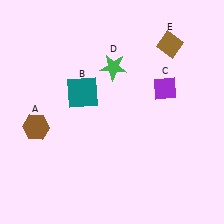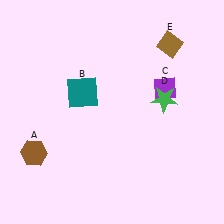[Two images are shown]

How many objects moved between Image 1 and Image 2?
2 objects moved between the two images.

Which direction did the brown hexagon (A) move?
The brown hexagon (A) moved down.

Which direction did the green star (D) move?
The green star (D) moved right.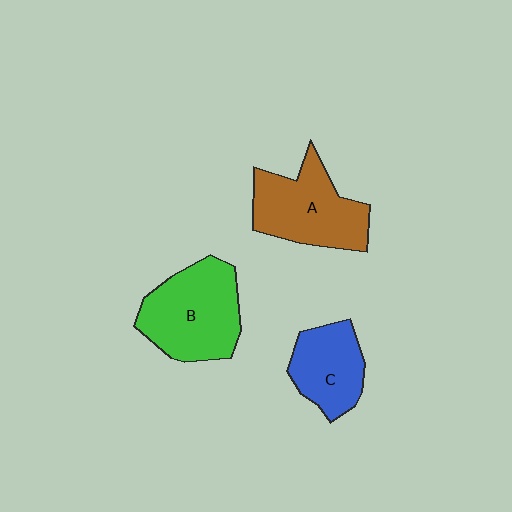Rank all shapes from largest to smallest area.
From largest to smallest: B (green), A (brown), C (blue).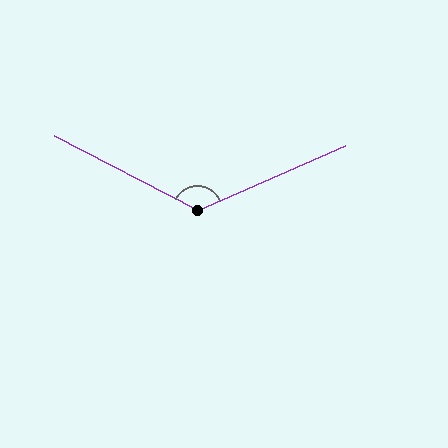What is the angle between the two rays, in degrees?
Approximately 129 degrees.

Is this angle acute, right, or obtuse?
It is obtuse.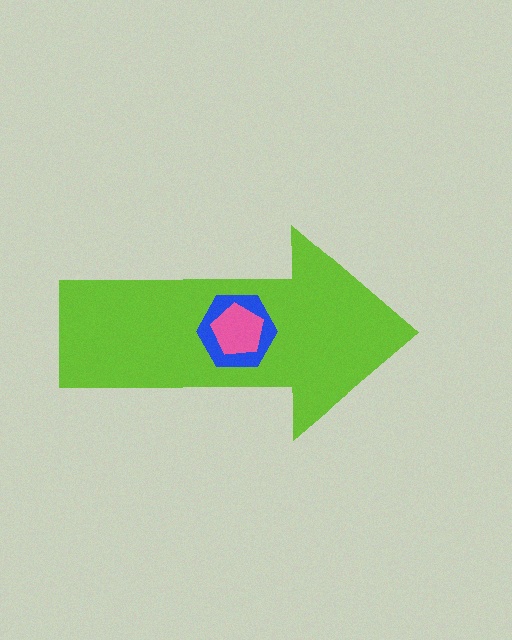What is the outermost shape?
The lime arrow.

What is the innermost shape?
The pink pentagon.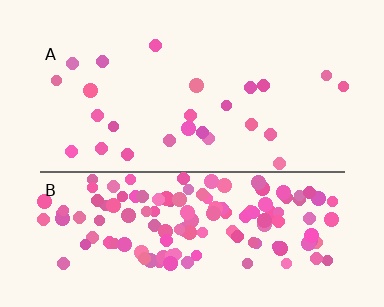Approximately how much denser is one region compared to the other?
Approximately 5.5× — region B over region A.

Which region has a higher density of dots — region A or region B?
B (the bottom).